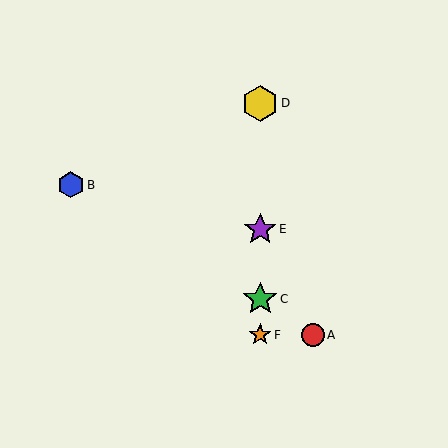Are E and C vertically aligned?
Yes, both are at x≈260.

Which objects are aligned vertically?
Objects C, D, E, F are aligned vertically.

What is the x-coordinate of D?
Object D is at x≈260.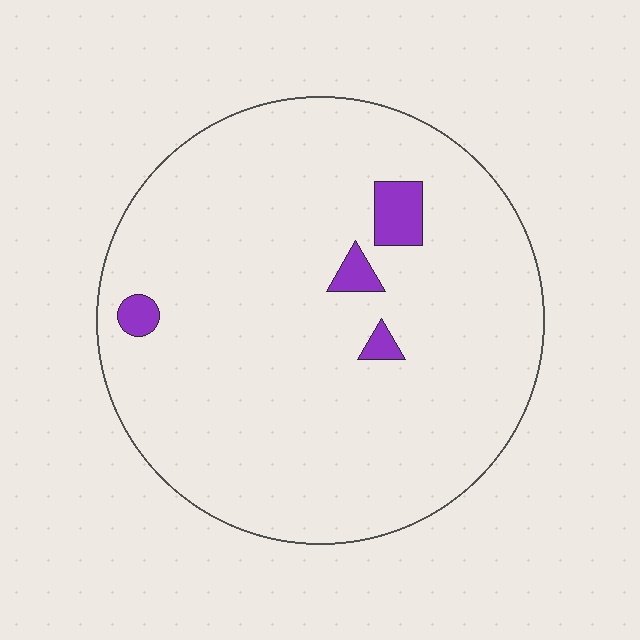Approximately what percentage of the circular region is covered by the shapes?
Approximately 5%.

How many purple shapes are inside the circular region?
4.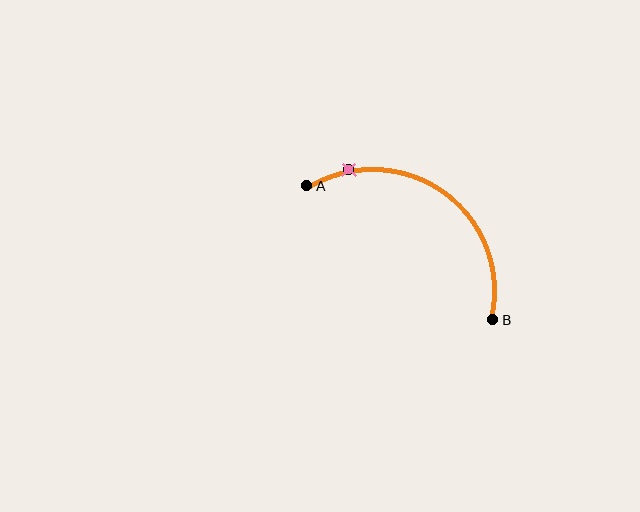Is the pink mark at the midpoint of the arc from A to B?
No. The pink mark lies on the arc but is closer to endpoint A. The arc midpoint would be at the point on the curve equidistant along the arc from both A and B.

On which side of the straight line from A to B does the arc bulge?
The arc bulges above and to the right of the straight line connecting A and B.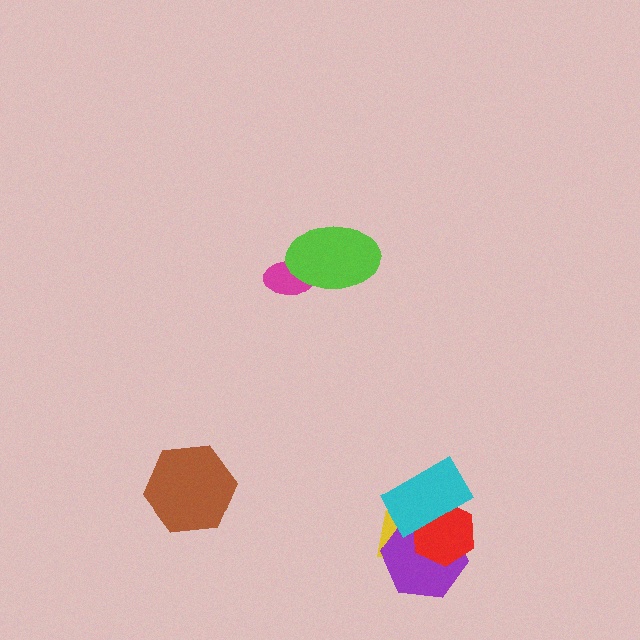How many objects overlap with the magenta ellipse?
1 object overlaps with the magenta ellipse.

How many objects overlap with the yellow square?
3 objects overlap with the yellow square.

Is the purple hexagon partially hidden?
Yes, it is partially covered by another shape.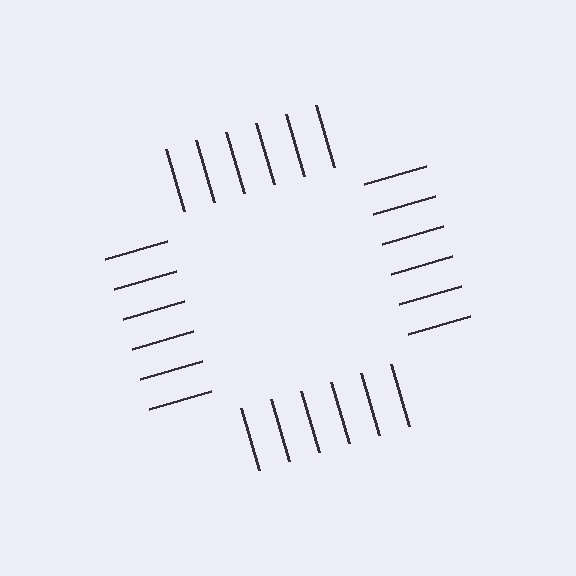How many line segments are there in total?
24 — 6 along each of the 4 edges.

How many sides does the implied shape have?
4 sides — the line-ends trace a square.